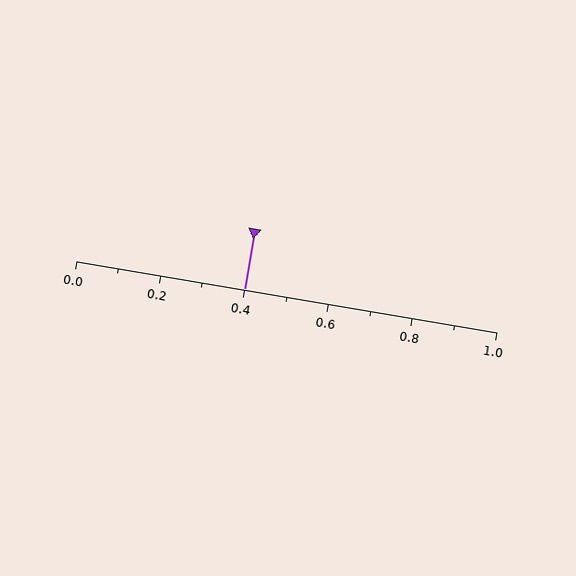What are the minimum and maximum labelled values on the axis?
The axis runs from 0.0 to 1.0.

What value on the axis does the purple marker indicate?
The marker indicates approximately 0.4.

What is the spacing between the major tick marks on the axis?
The major ticks are spaced 0.2 apart.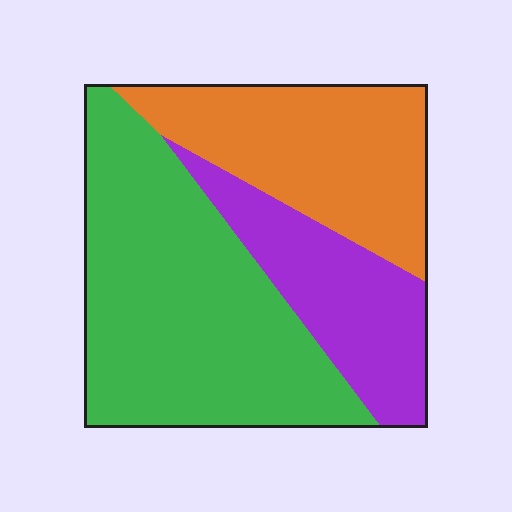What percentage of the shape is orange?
Orange covers 29% of the shape.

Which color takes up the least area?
Purple, at roughly 20%.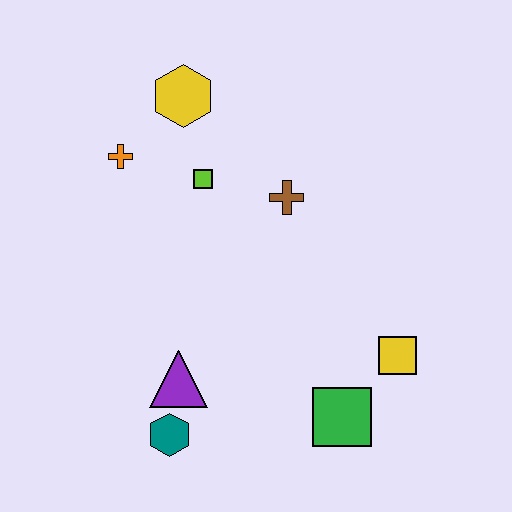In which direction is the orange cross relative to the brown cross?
The orange cross is to the left of the brown cross.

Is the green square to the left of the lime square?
No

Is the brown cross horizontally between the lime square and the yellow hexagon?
No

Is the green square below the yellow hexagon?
Yes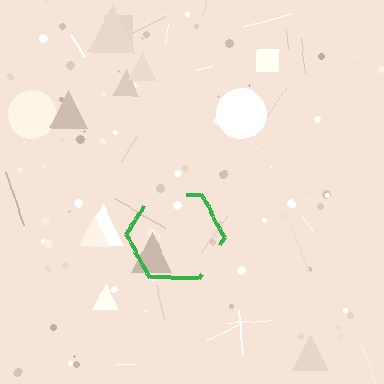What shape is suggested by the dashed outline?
The dashed outline suggests a hexagon.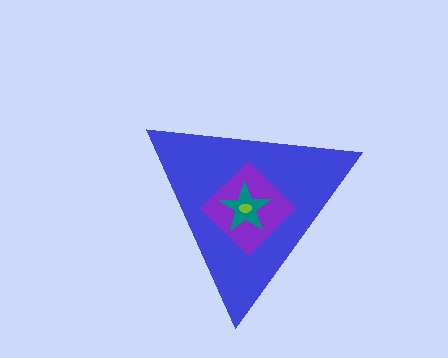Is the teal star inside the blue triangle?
Yes.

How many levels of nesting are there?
4.